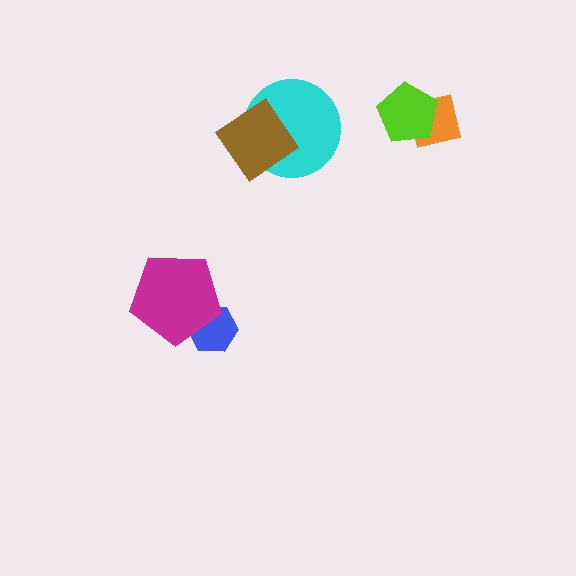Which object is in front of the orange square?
The lime pentagon is in front of the orange square.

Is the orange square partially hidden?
Yes, it is partially covered by another shape.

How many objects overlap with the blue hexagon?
1 object overlaps with the blue hexagon.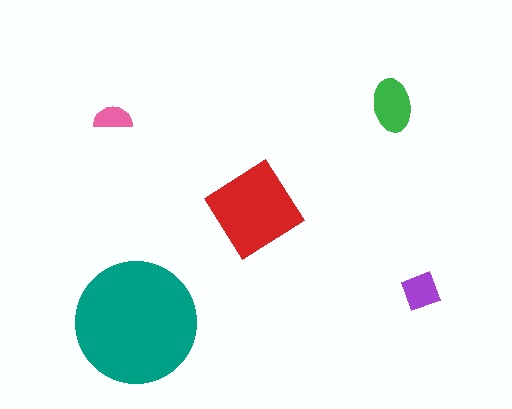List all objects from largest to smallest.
The teal circle, the red diamond, the green ellipse, the purple diamond, the pink semicircle.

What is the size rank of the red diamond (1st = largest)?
2nd.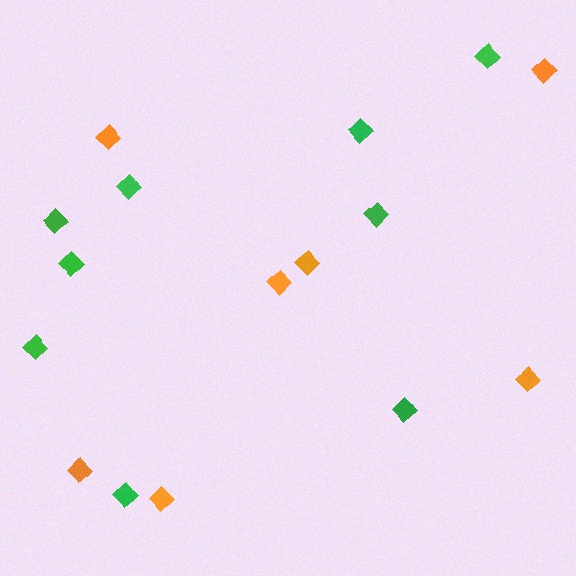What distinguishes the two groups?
There are 2 groups: one group of orange diamonds (7) and one group of green diamonds (9).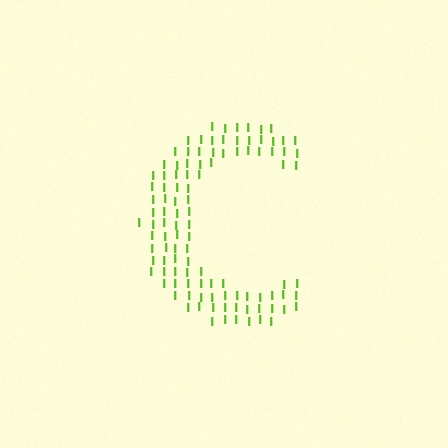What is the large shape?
The large shape is the letter C.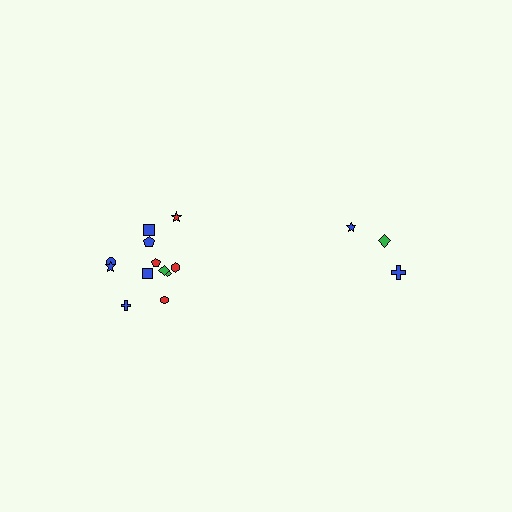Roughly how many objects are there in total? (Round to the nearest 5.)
Roughly 15 objects in total.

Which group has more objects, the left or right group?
The left group.